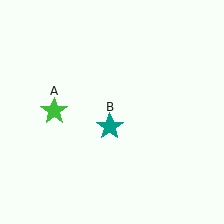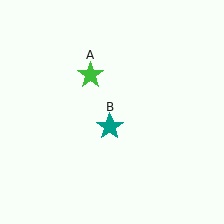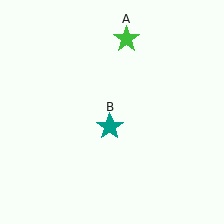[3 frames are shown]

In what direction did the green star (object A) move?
The green star (object A) moved up and to the right.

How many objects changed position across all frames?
1 object changed position: green star (object A).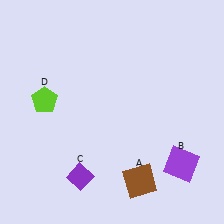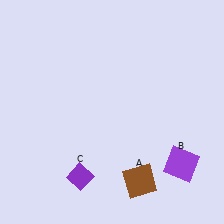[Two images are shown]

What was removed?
The lime pentagon (D) was removed in Image 2.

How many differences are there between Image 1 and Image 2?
There is 1 difference between the two images.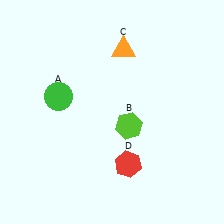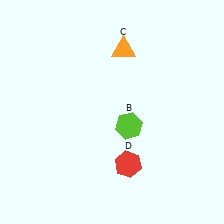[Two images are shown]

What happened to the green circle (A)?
The green circle (A) was removed in Image 2. It was in the top-left area of Image 1.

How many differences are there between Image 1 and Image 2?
There is 1 difference between the two images.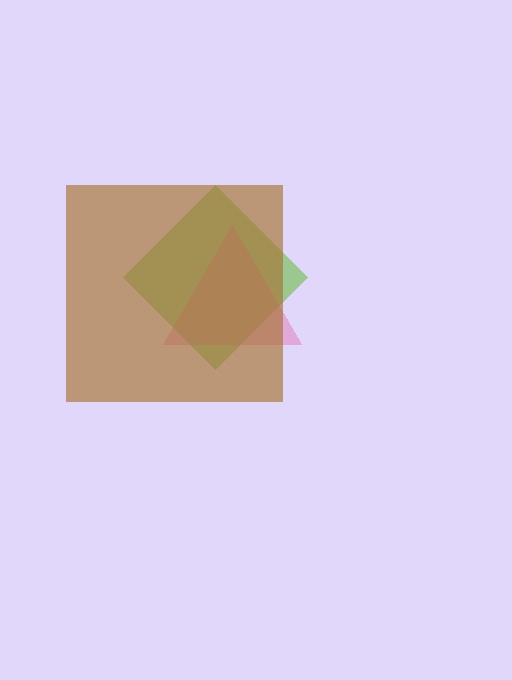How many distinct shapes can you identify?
There are 3 distinct shapes: a lime diamond, a pink triangle, a brown square.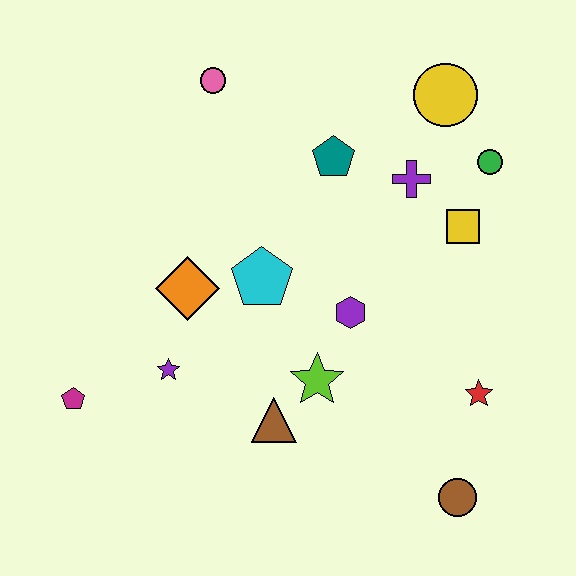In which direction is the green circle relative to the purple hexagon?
The green circle is above the purple hexagon.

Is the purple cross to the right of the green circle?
No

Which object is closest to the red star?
The brown circle is closest to the red star.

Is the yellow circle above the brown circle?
Yes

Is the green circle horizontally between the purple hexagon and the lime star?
No